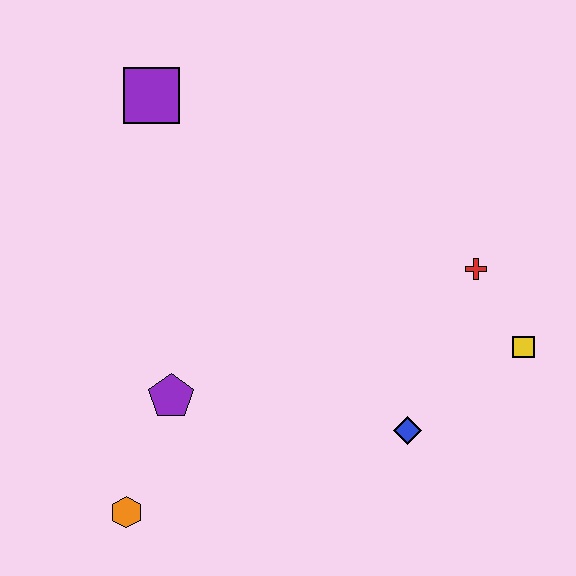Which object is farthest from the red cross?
The orange hexagon is farthest from the red cross.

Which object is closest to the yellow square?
The red cross is closest to the yellow square.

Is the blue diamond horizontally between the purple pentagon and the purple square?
No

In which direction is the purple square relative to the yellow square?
The purple square is to the left of the yellow square.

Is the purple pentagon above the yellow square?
No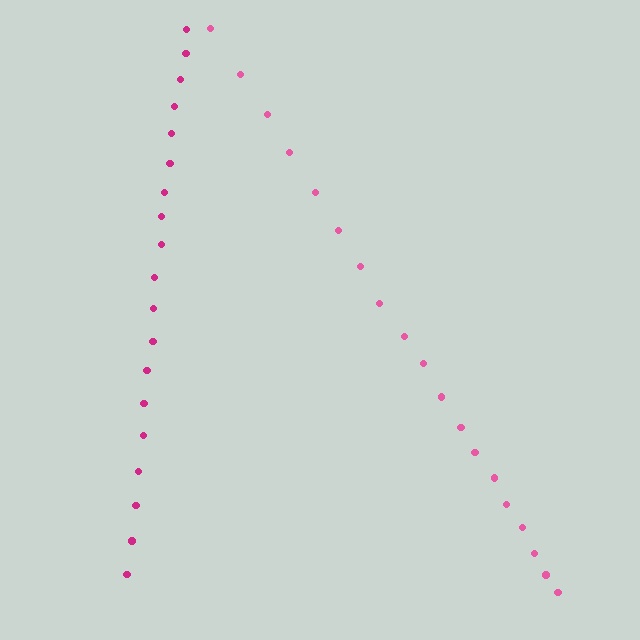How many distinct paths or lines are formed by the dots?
There are 2 distinct paths.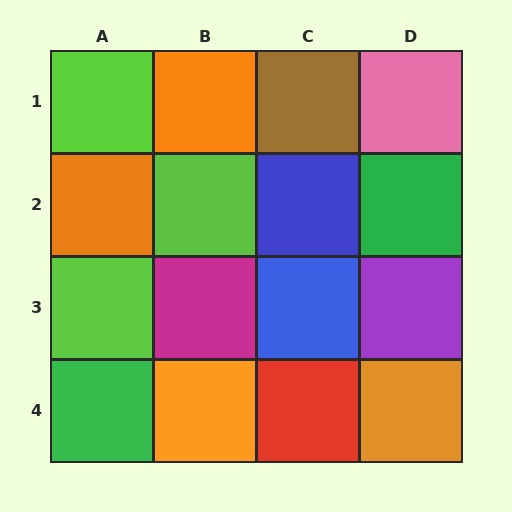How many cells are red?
1 cell is red.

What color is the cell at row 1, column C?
Brown.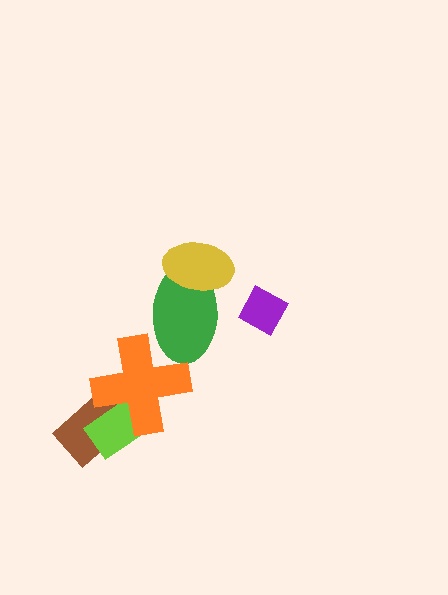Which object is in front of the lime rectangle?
The orange cross is in front of the lime rectangle.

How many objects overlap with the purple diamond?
0 objects overlap with the purple diamond.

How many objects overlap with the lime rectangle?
2 objects overlap with the lime rectangle.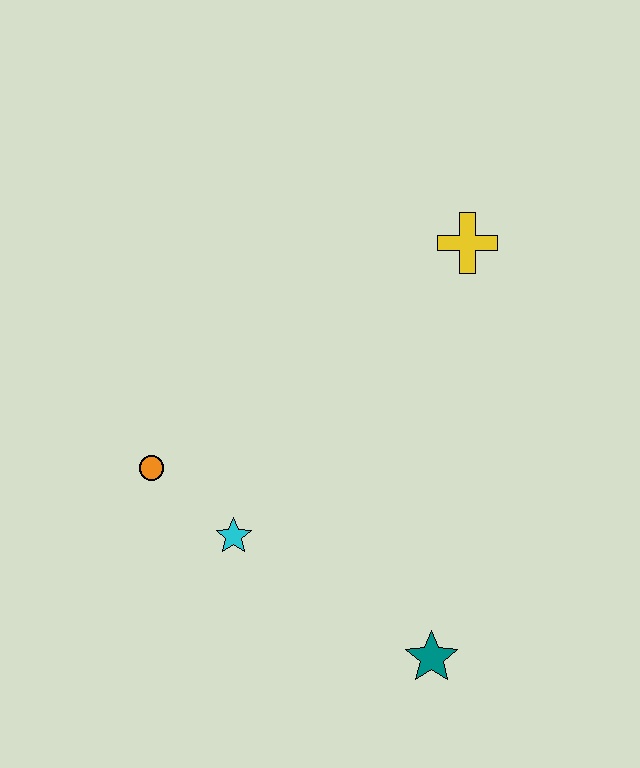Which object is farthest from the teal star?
The yellow cross is farthest from the teal star.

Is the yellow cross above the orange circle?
Yes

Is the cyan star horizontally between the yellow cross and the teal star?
No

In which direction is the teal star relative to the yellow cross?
The teal star is below the yellow cross.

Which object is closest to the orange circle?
The cyan star is closest to the orange circle.